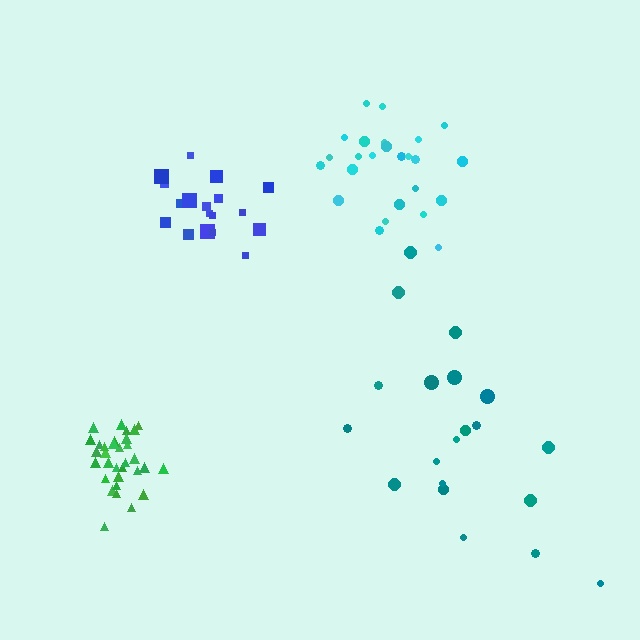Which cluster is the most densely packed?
Green.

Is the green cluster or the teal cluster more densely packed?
Green.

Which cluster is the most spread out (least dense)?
Teal.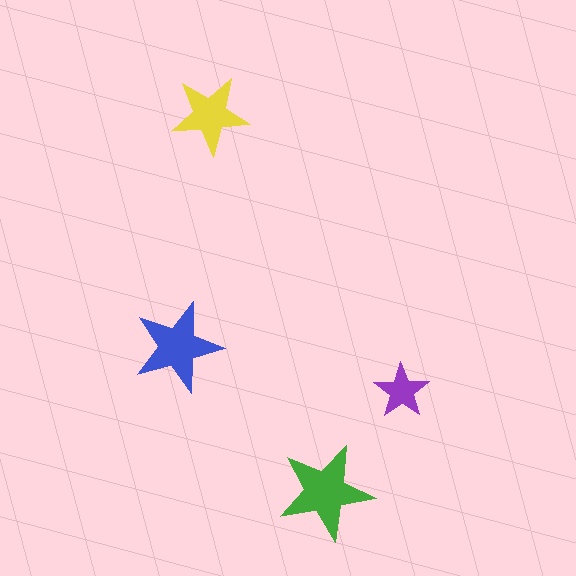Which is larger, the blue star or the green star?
The green one.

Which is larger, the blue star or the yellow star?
The blue one.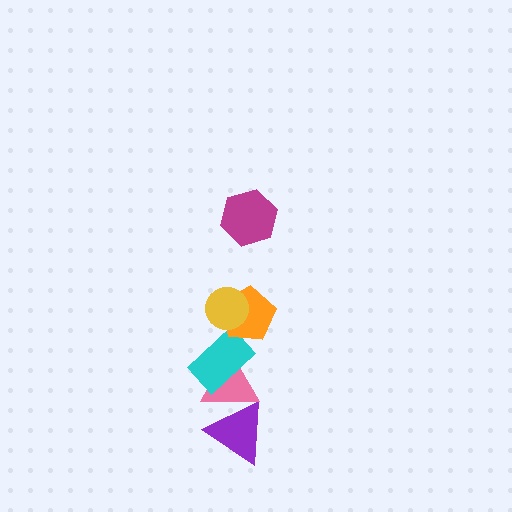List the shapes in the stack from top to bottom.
From top to bottom: the magenta hexagon, the yellow circle, the orange pentagon, the cyan rectangle, the pink triangle, the purple triangle.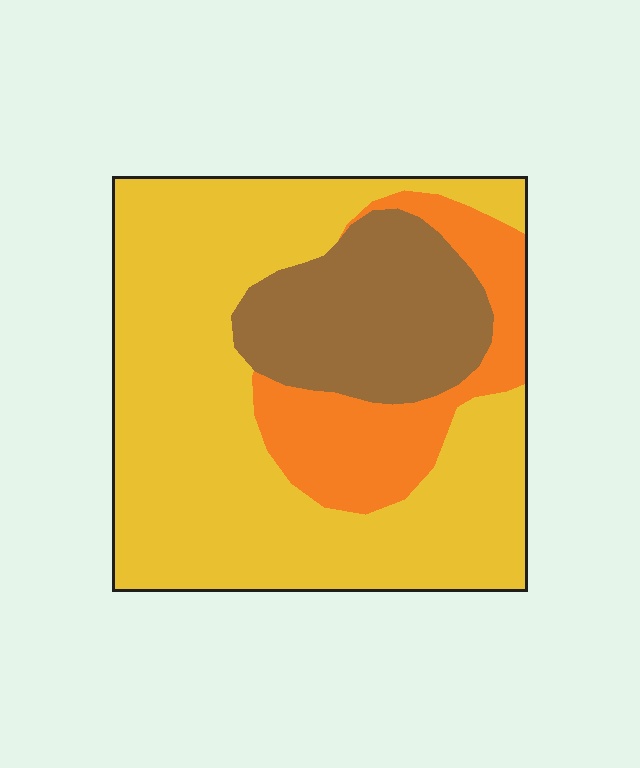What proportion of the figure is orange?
Orange takes up between a sixth and a third of the figure.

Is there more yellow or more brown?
Yellow.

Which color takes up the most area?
Yellow, at roughly 60%.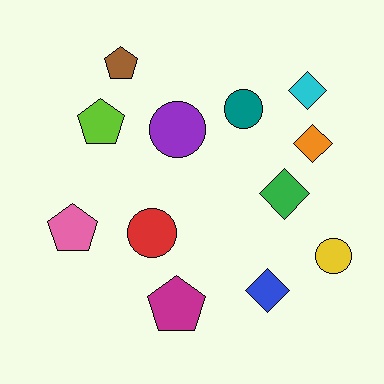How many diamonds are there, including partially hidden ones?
There are 4 diamonds.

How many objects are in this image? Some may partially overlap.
There are 12 objects.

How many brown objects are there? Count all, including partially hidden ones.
There is 1 brown object.